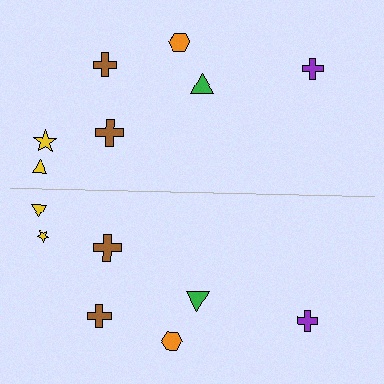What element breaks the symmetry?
The yellow star on the bottom side has a different size than its mirror counterpart.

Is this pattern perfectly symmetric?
No, the pattern is not perfectly symmetric. The yellow star on the bottom side has a different size than its mirror counterpart.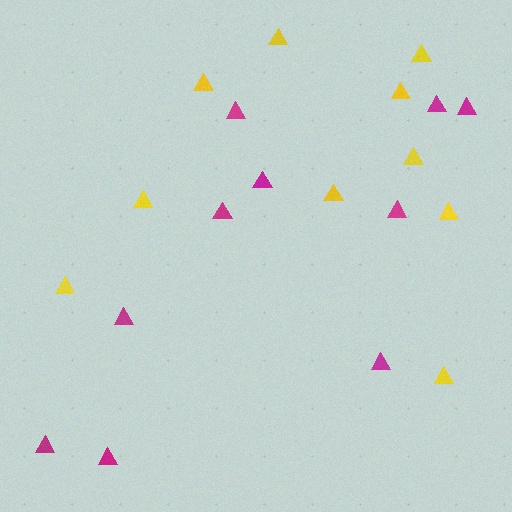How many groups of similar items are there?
There are 2 groups: one group of yellow triangles (10) and one group of magenta triangles (10).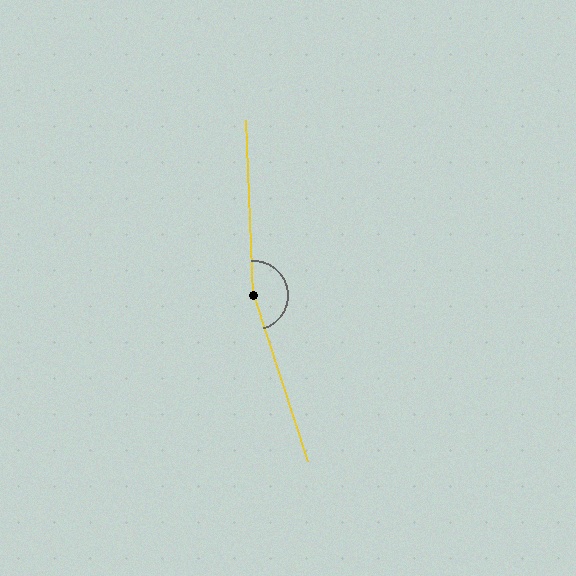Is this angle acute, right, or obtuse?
It is obtuse.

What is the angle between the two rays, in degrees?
Approximately 164 degrees.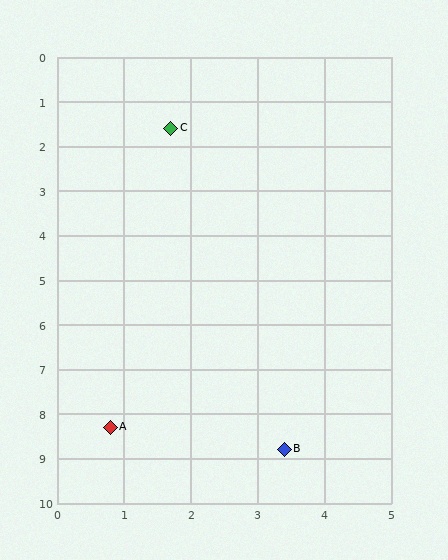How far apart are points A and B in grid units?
Points A and B are about 2.6 grid units apart.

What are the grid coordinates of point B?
Point B is at approximately (3.4, 8.8).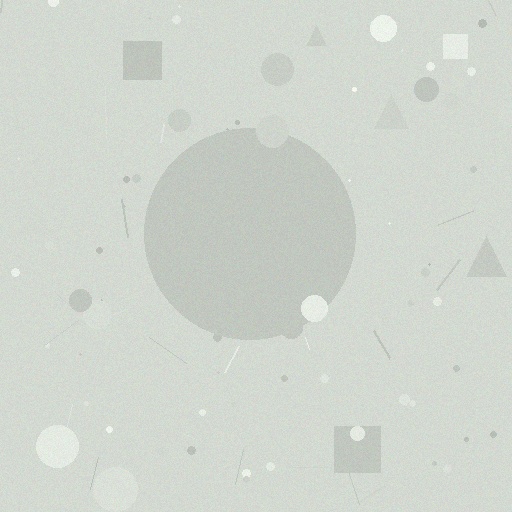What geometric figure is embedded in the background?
A circle is embedded in the background.